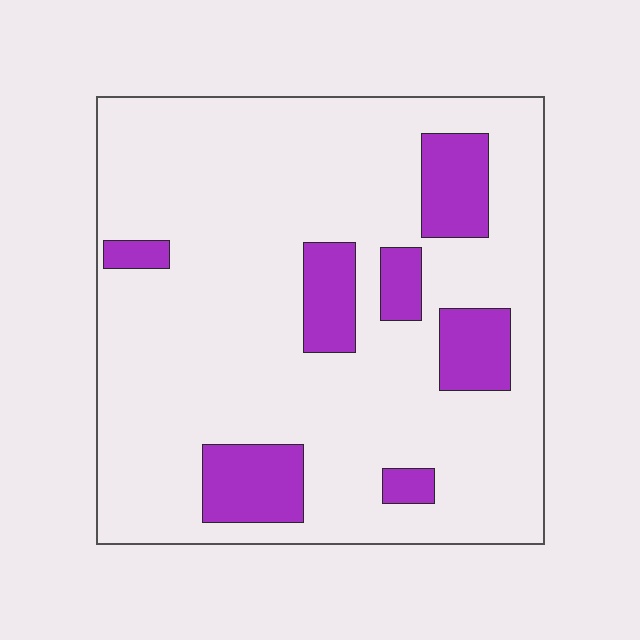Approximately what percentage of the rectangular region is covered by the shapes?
Approximately 15%.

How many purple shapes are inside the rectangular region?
7.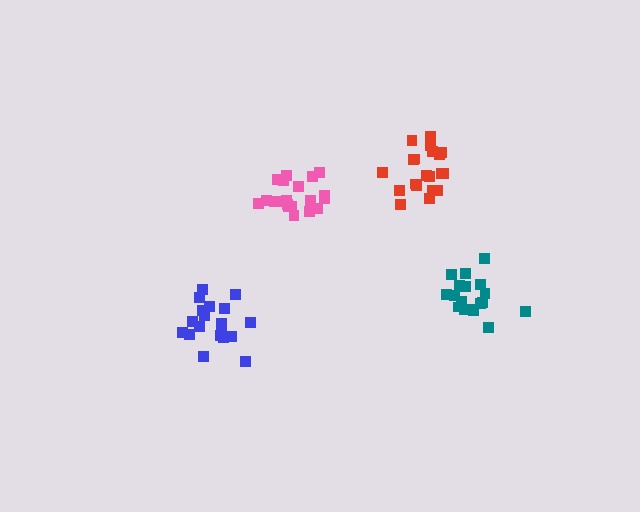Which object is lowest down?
The blue cluster is bottommost.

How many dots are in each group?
Group 1: 20 dots, Group 2: 19 dots, Group 3: 18 dots, Group 4: 20 dots (77 total).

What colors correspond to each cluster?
The clusters are colored: pink, blue, teal, red.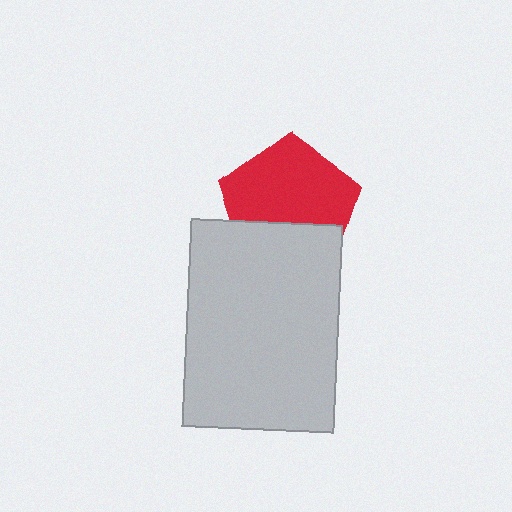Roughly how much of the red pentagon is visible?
Most of it is visible (roughly 66%).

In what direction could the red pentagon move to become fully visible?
The red pentagon could move up. That would shift it out from behind the light gray rectangle entirely.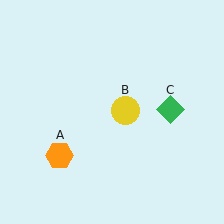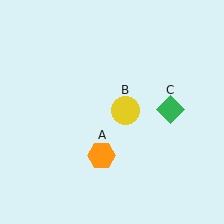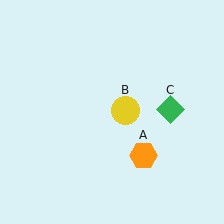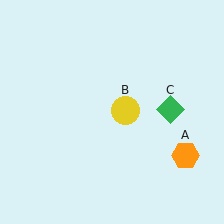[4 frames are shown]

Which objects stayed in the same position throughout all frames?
Yellow circle (object B) and green diamond (object C) remained stationary.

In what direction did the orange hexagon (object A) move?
The orange hexagon (object A) moved right.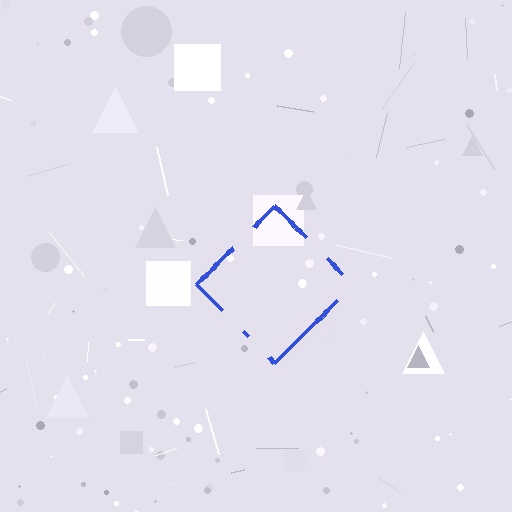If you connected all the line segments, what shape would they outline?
They would outline a diamond.